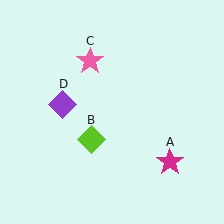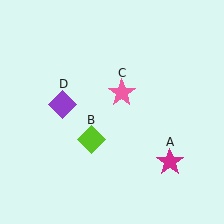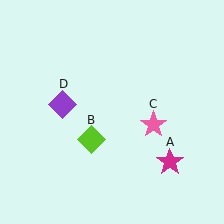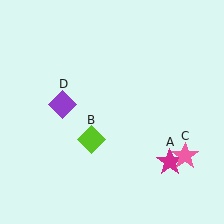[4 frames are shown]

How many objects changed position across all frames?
1 object changed position: pink star (object C).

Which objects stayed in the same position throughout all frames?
Magenta star (object A) and lime diamond (object B) and purple diamond (object D) remained stationary.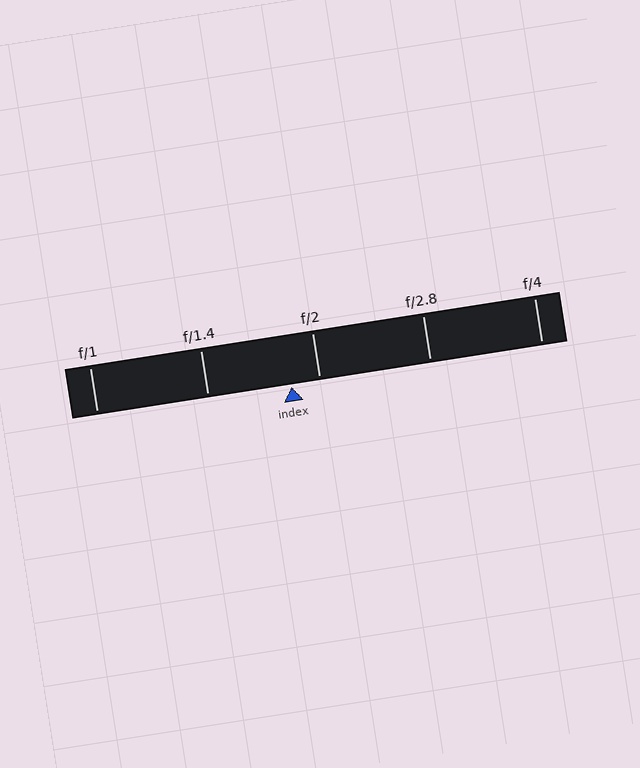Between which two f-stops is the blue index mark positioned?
The index mark is between f/1.4 and f/2.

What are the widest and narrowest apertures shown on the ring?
The widest aperture shown is f/1 and the narrowest is f/4.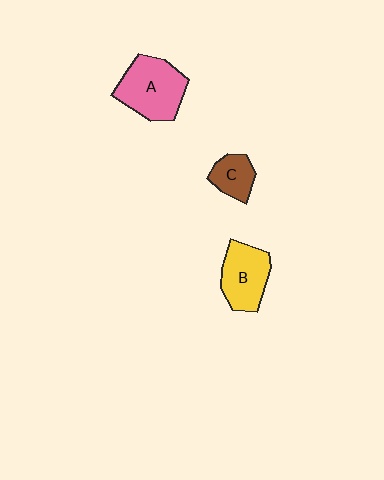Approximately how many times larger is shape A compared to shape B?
Approximately 1.3 times.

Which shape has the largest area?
Shape A (pink).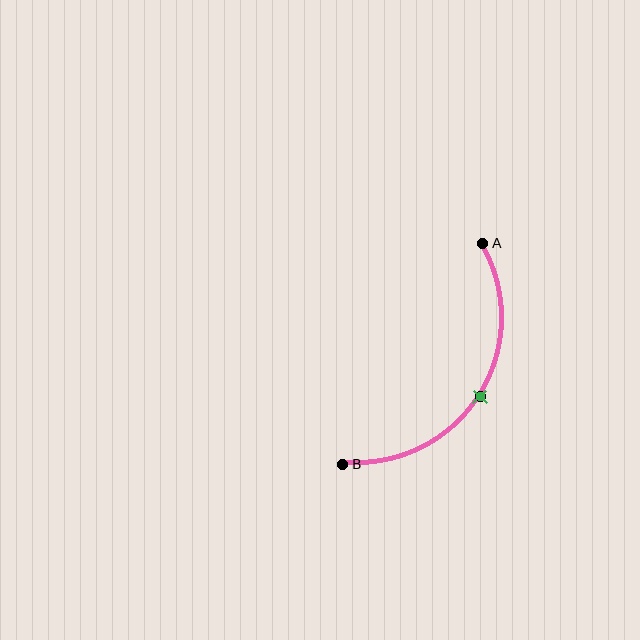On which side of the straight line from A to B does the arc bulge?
The arc bulges to the right of the straight line connecting A and B.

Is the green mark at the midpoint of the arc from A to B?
Yes. The green mark lies on the arc at equal arc-length from both A and B — it is the arc midpoint.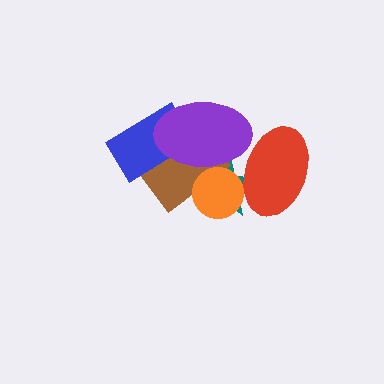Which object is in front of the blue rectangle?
The purple ellipse is in front of the blue rectangle.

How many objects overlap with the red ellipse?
3 objects overlap with the red ellipse.